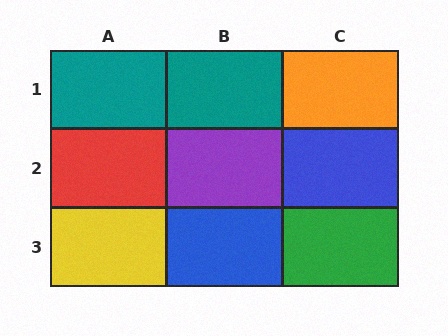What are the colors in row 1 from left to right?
Teal, teal, orange.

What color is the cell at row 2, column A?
Red.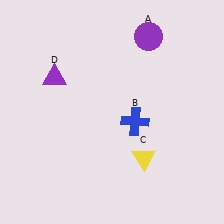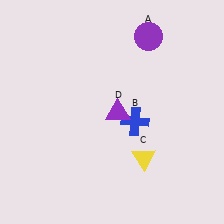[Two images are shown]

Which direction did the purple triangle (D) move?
The purple triangle (D) moved right.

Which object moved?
The purple triangle (D) moved right.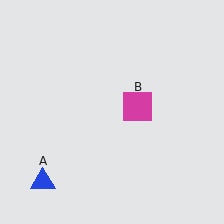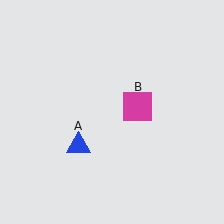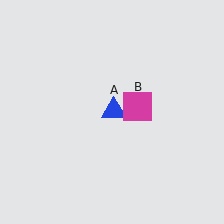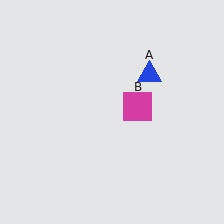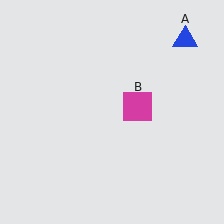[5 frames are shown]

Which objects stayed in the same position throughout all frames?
Magenta square (object B) remained stationary.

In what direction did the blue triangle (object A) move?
The blue triangle (object A) moved up and to the right.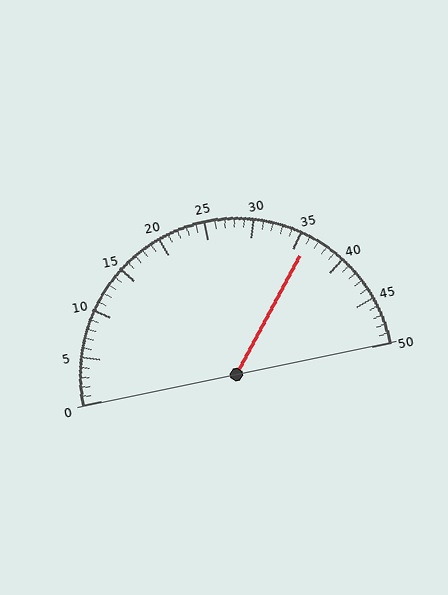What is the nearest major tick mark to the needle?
The nearest major tick mark is 35.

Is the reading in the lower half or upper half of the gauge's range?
The reading is in the upper half of the range (0 to 50).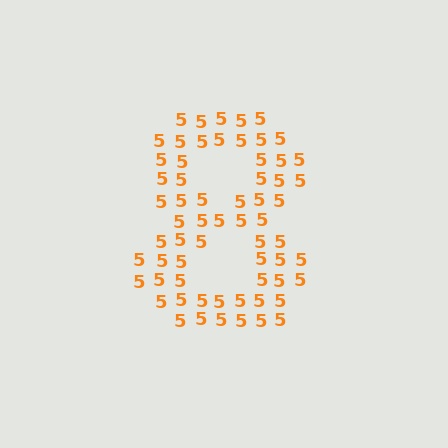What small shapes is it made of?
It is made of small digit 5's.